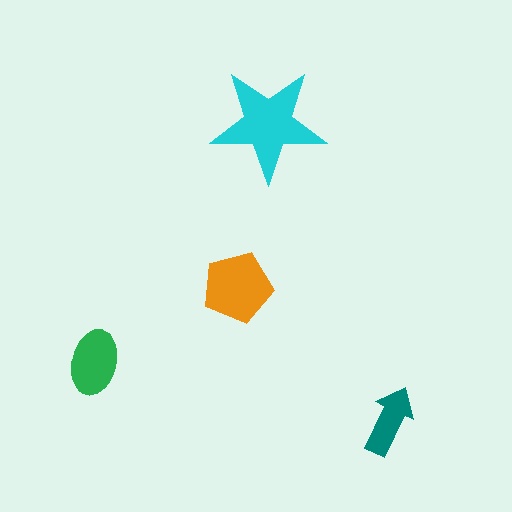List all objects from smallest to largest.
The teal arrow, the green ellipse, the orange pentagon, the cyan star.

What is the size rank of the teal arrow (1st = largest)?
4th.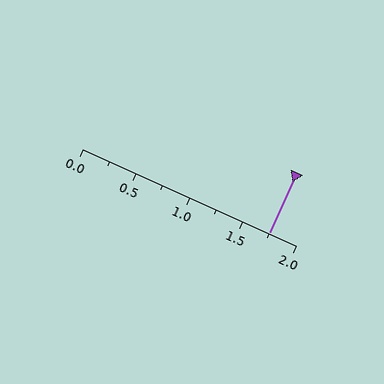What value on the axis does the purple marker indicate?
The marker indicates approximately 1.75.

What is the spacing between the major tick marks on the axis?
The major ticks are spaced 0.5 apart.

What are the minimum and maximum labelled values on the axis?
The axis runs from 0.0 to 2.0.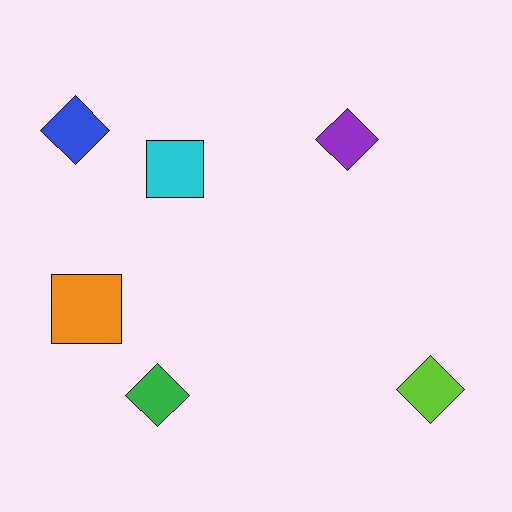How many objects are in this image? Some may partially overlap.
There are 6 objects.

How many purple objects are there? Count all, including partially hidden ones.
There is 1 purple object.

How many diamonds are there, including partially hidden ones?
There are 4 diamonds.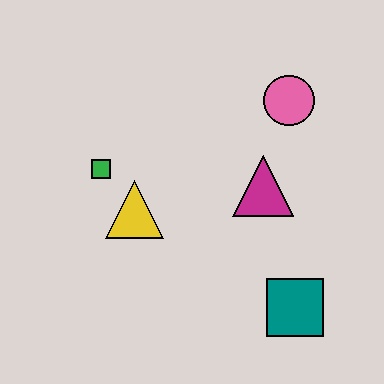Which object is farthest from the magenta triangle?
The green square is farthest from the magenta triangle.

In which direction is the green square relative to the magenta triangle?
The green square is to the left of the magenta triangle.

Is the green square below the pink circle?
Yes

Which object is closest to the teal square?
The magenta triangle is closest to the teal square.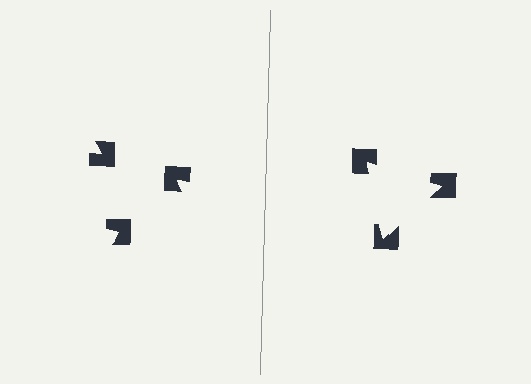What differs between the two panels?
The notched squares are positioned identically on both sides; only the wedge orientations differ. On the right they align to a triangle; on the left they are misaligned.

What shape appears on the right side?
An illusory triangle.